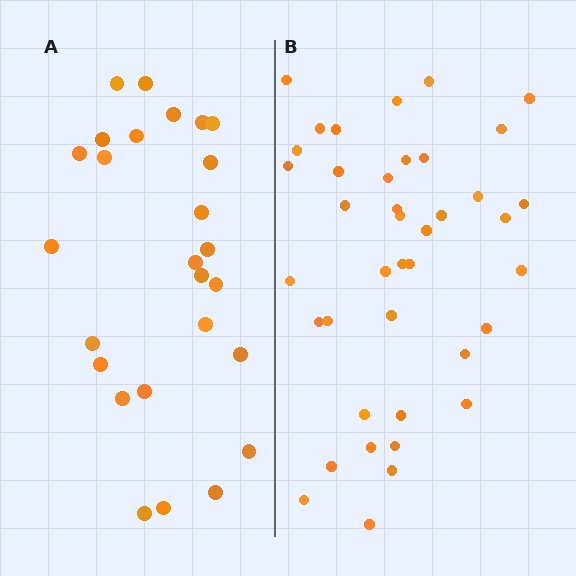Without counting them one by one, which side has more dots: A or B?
Region B (the right region) has more dots.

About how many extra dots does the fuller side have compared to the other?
Region B has approximately 15 more dots than region A.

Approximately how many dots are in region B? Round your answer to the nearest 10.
About 40 dots.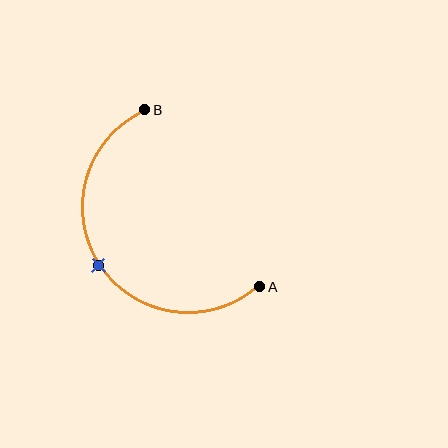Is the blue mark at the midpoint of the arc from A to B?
Yes. The blue mark lies on the arc at equal arc-length from both A and B — it is the arc midpoint.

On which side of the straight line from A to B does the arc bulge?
The arc bulges to the left of the straight line connecting A and B.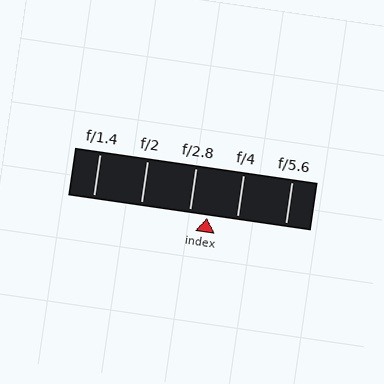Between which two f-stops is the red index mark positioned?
The index mark is between f/2.8 and f/4.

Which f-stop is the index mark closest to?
The index mark is closest to f/2.8.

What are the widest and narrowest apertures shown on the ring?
The widest aperture shown is f/1.4 and the narrowest is f/5.6.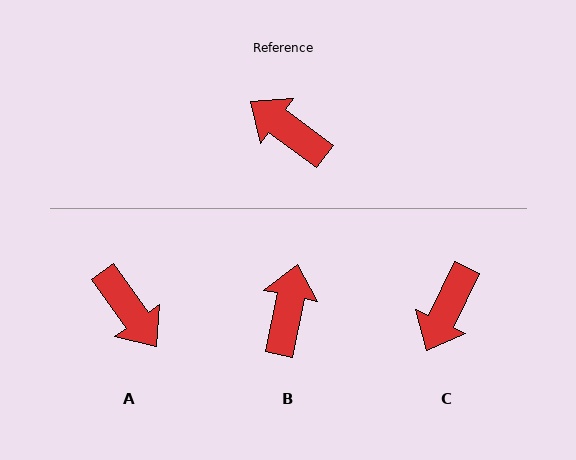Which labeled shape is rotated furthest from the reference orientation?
A, about 162 degrees away.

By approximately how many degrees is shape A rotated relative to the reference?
Approximately 162 degrees counter-clockwise.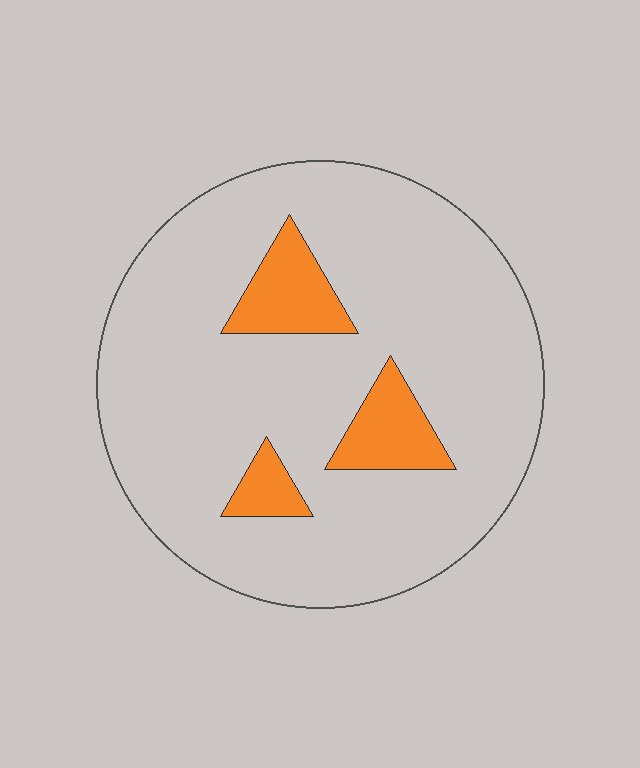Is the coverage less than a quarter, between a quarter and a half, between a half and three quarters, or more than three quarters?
Less than a quarter.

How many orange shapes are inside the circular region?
3.